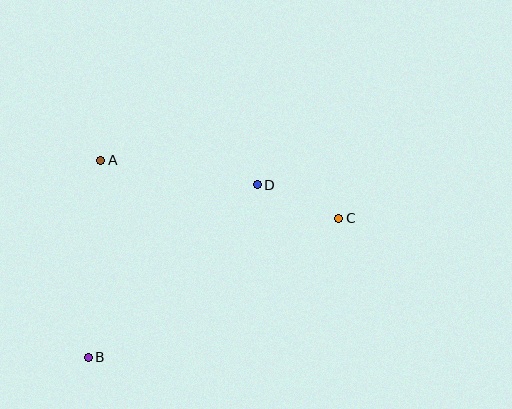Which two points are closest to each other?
Points C and D are closest to each other.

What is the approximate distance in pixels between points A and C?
The distance between A and C is approximately 245 pixels.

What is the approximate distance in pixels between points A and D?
The distance between A and D is approximately 158 pixels.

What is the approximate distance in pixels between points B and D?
The distance between B and D is approximately 241 pixels.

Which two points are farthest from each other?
Points B and C are farthest from each other.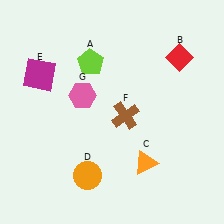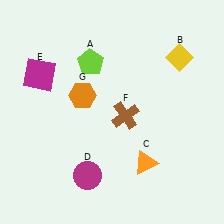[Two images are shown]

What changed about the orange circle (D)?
In Image 1, D is orange. In Image 2, it changed to magenta.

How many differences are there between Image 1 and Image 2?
There are 3 differences between the two images.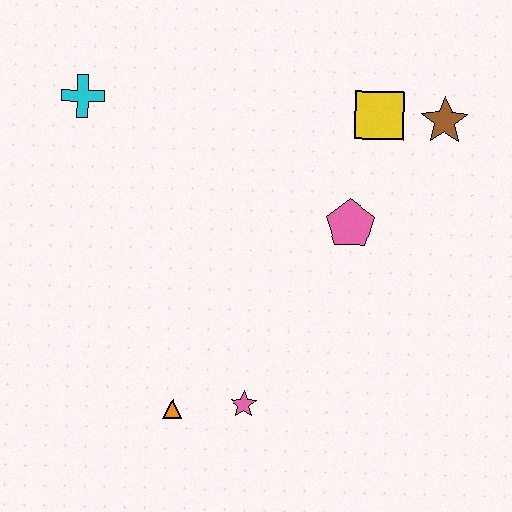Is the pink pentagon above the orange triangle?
Yes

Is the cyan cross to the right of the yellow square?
No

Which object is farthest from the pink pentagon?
The cyan cross is farthest from the pink pentagon.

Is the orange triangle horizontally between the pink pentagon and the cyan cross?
Yes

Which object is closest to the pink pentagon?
The yellow square is closest to the pink pentagon.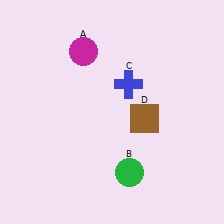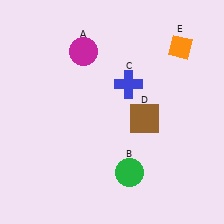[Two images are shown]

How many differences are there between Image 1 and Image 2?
There is 1 difference between the two images.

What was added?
An orange diamond (E) was added in Image 2.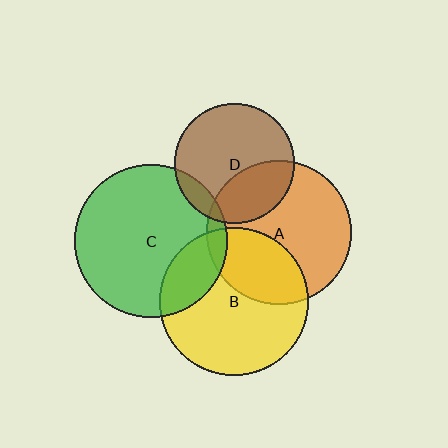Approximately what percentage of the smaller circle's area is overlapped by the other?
Approximately 10%.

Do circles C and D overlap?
Yes.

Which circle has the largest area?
Circle C (green).